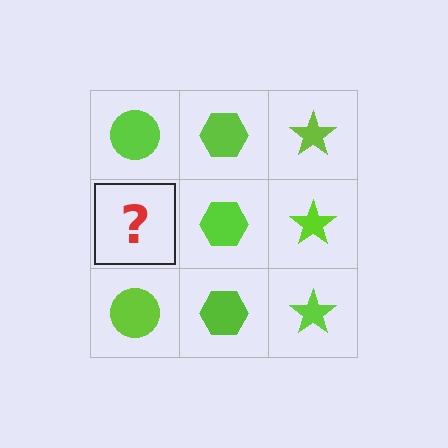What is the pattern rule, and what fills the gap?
The rule is that each column has a consistent shape. The gap should be filled with a lime circle.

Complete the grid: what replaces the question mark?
The question mark should be replaced with a lime circle.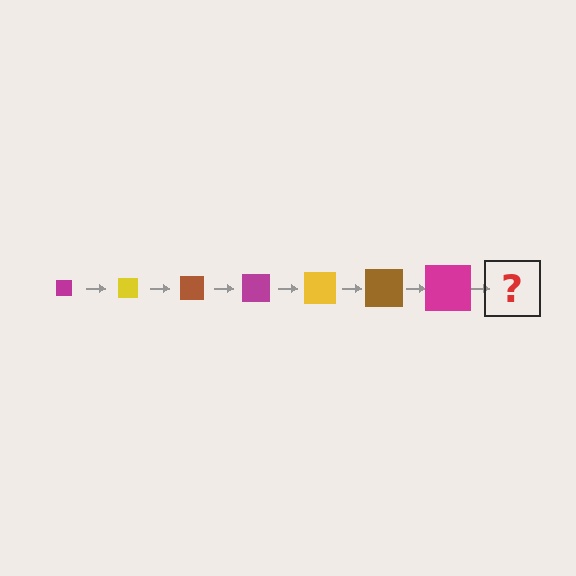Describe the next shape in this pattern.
It should be a yellow square, larger than the previous one.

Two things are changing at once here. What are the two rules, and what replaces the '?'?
The two rules are that the square grows larger each step and the color cycles through magenta, yellow, and brown. The '?' should be a yellow square, larger than the previous one.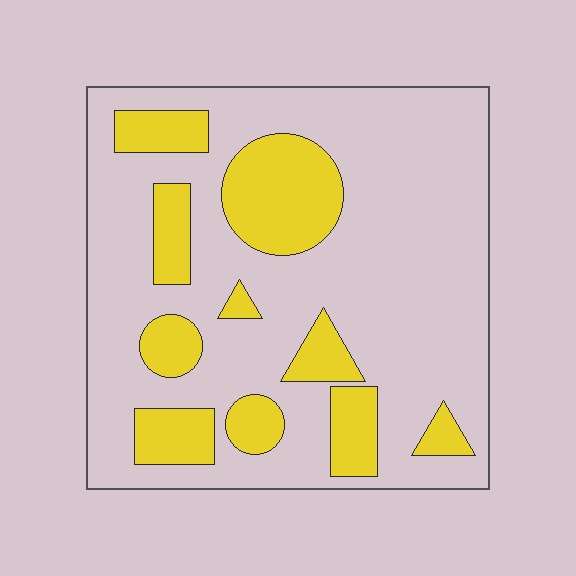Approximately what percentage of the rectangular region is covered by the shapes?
Approximately 25%.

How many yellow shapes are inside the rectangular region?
10.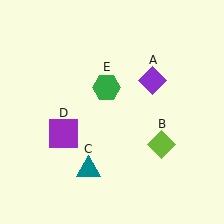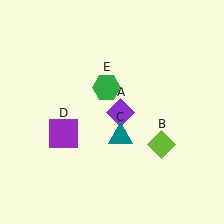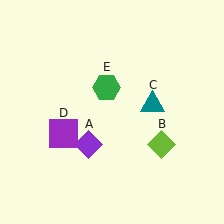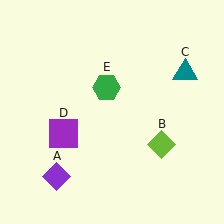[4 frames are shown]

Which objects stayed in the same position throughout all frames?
Lime diamond (object B) and purple square (object D) and green hexagon (object E) remained stationary.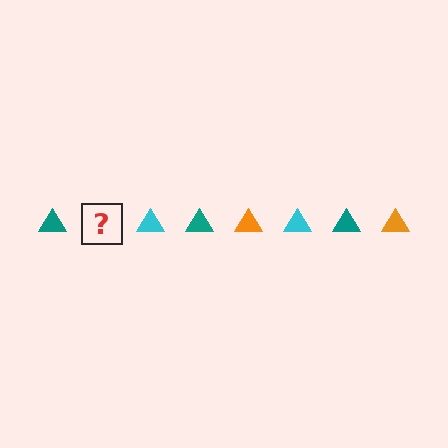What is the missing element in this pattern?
The missing element is an orange triangle.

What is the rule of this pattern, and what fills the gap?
The rule is that the pattern cycles through teal, orange, cyan triangles. The gap should be filled with an orange triangle.